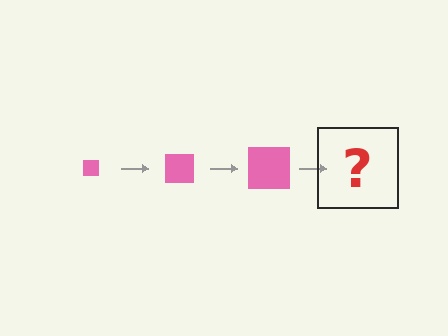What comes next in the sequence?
The next element should be a pink square, larger than the previous one.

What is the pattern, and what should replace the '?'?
The pattern is that the square gets progressively larger each step. The '?' should be a pink square, larger than the previous one.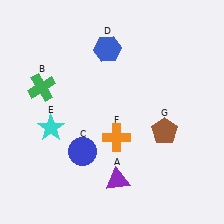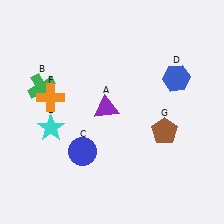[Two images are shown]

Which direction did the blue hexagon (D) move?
The blue hexagon (D) moved right.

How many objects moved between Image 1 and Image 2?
3 objects moved between the two images.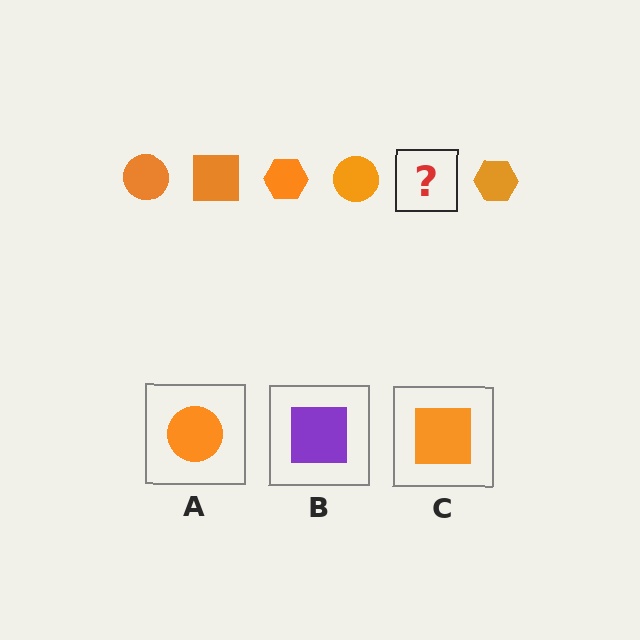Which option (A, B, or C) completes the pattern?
C.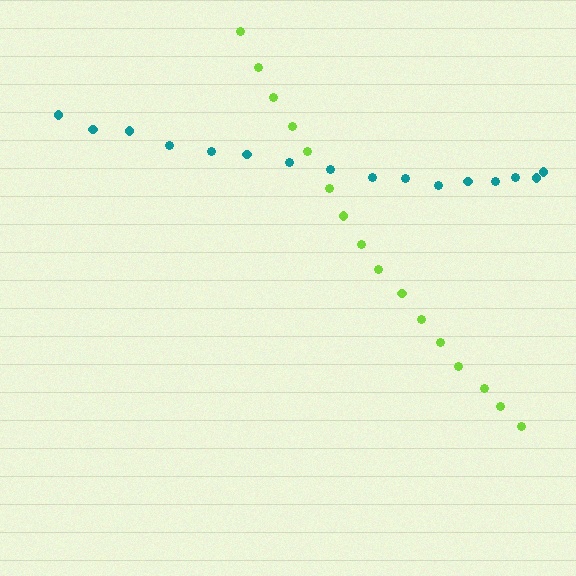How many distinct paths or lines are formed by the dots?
There are 2 distinct paths.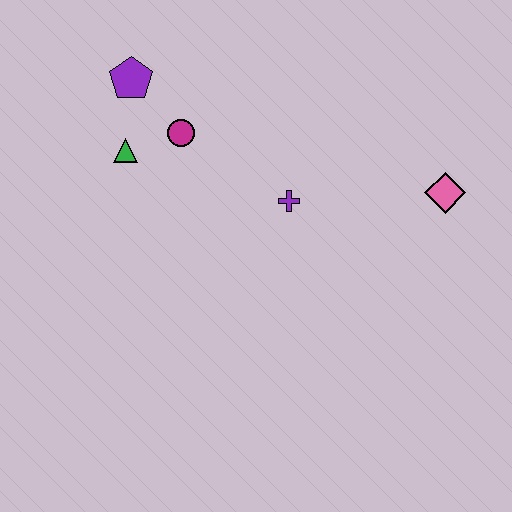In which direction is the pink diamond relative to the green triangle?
The pink diamond is to the right of the green triangle.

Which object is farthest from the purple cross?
The purple pentagon is farthest from the purple cross.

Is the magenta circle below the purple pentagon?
Yes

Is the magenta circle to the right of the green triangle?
Yes